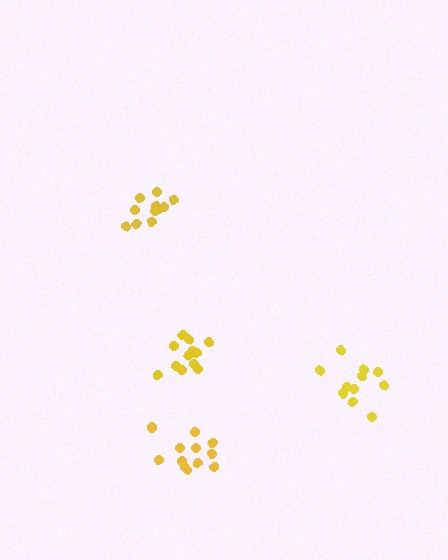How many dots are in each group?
Group 1: 12 dots, Group 2: 12 dots, Group 3: 12 dots, Group 4: 12 dots (48 total).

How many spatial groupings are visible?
There are 4 spatial groupings.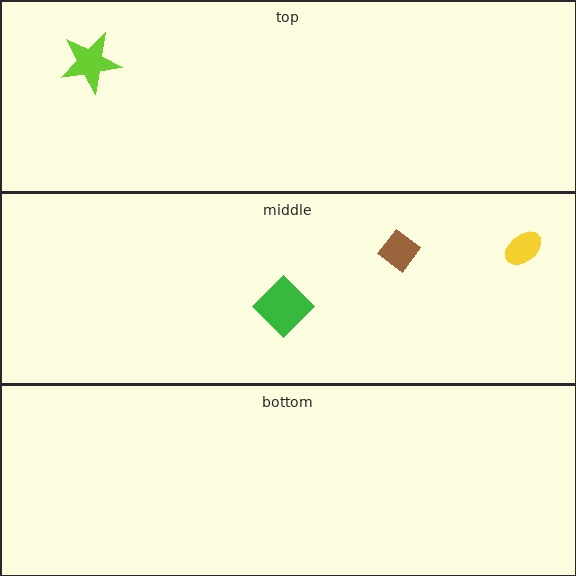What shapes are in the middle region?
The green diamond, the yellow ellipse, the brown diamond.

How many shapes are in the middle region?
3.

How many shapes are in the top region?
1.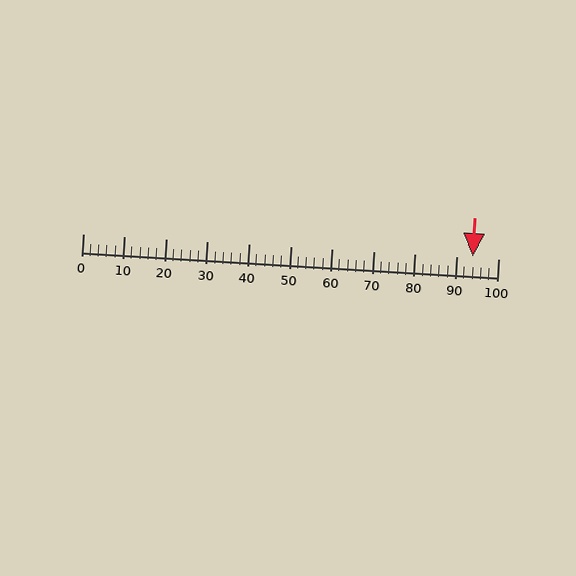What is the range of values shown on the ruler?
The ruler shows values from 0 to 100.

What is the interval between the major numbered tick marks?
The major tick marks are spaced 10 units apart.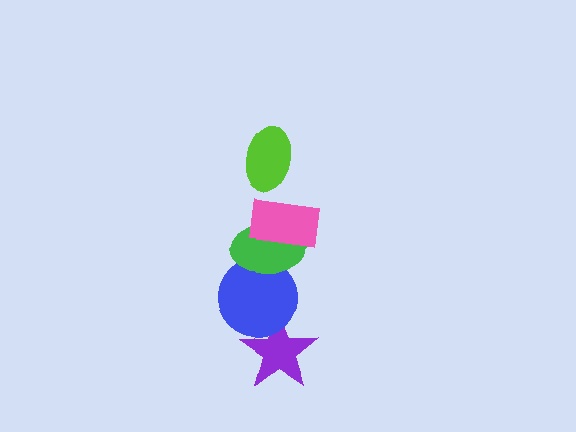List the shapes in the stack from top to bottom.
From top to bottom: the lime ellipse, the pink rectangle, the green ellipse, the blue circle, the purple star.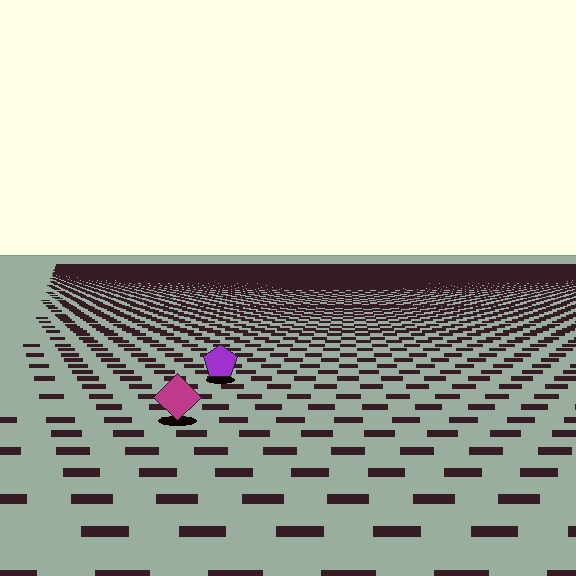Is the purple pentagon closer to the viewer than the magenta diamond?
No. The magenta diamond is closer — you can tell from the texture gradient: the ground texture is coarser near it.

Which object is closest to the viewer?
The magenta diamond is closest. The texture marks near it are larger and more spread out.